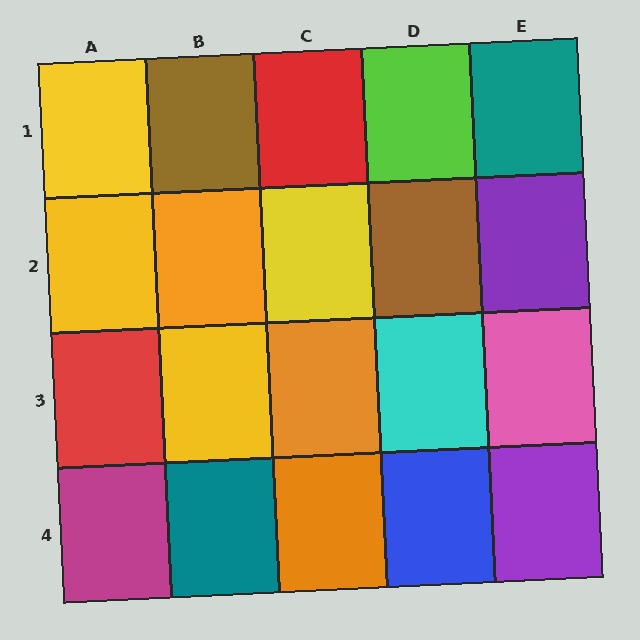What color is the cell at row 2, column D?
Brown.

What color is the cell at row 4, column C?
Orange.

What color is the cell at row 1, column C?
Red.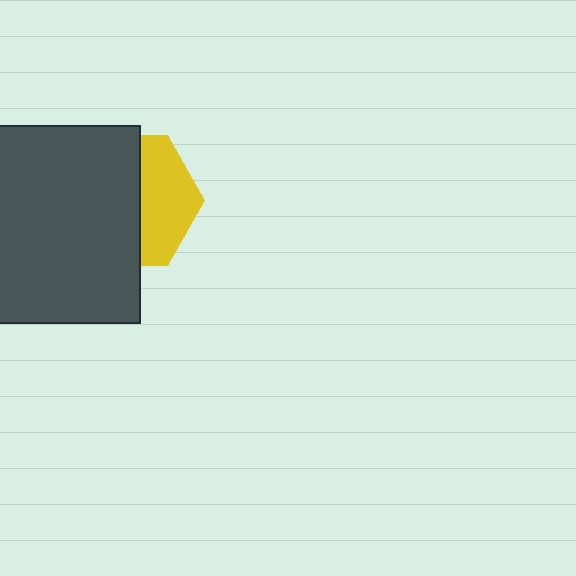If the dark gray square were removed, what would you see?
You would see the complete yellow hexagon.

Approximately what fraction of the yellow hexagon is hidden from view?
Roughly 60% of the yellow hexagon is hidden behind the dark gray square.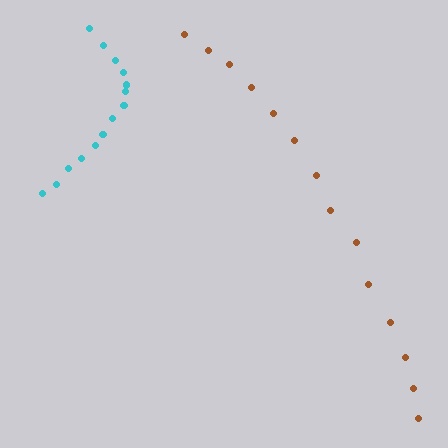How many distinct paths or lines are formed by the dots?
There are 2 distinct paths.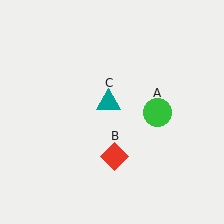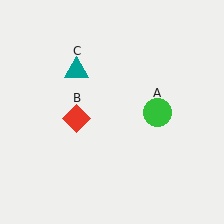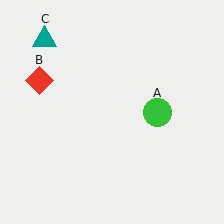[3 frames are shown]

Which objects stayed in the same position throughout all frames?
Green circle (object A) remained stationary.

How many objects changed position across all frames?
2 objects changed position: red diamond (object B), teal triangle (object C).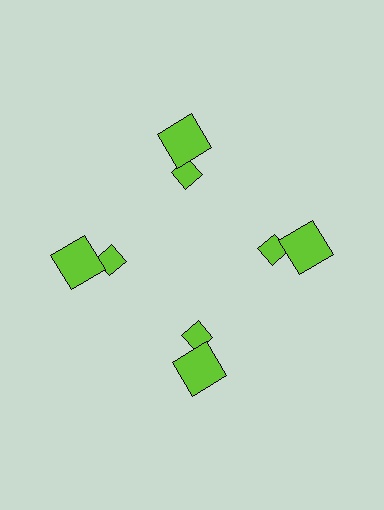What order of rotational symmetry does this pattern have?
This pattern has 4-fold rotational symmetry.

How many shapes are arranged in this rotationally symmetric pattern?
There are 8 shapes, arranged in 4 groups of 2.